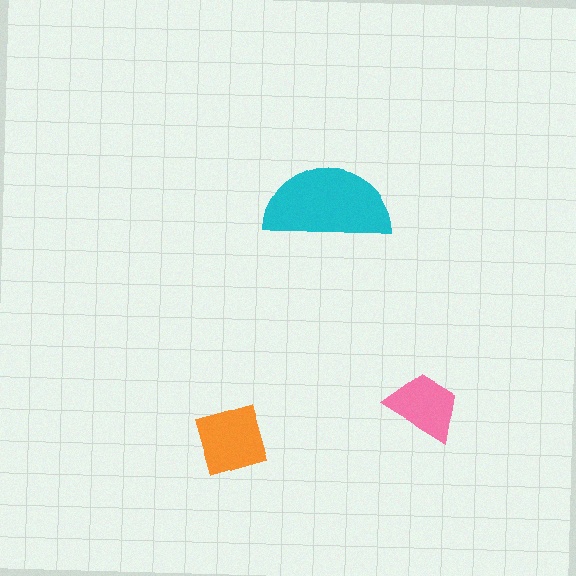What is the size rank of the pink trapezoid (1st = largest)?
3rd.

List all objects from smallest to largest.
The pink trapezoid, the orange diamond, the cyan semicircle.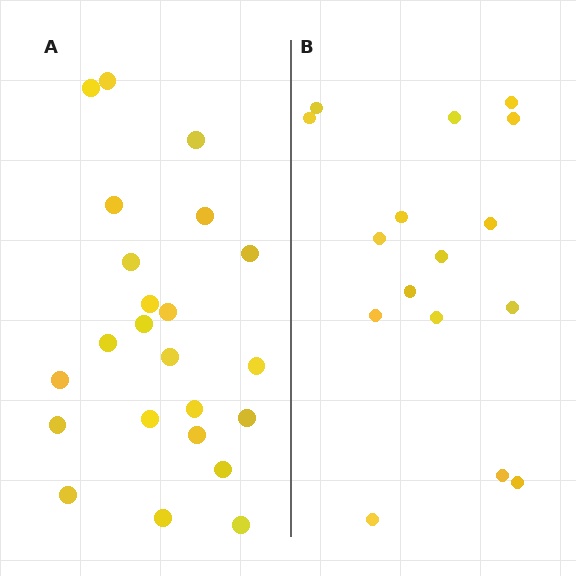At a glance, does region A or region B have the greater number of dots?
Region A (the left region) has more dots.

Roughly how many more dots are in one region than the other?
Region A has roughly 8 or so more dots than region B.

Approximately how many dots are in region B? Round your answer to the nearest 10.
About 20 dots. (The exact count is 16, which rounds to 20.)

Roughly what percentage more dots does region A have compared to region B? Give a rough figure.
About 45% more.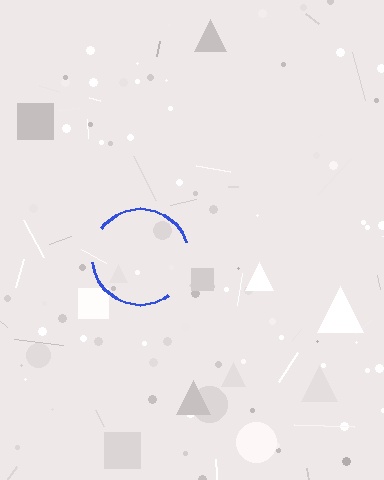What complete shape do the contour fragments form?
The contour fragments form a circle.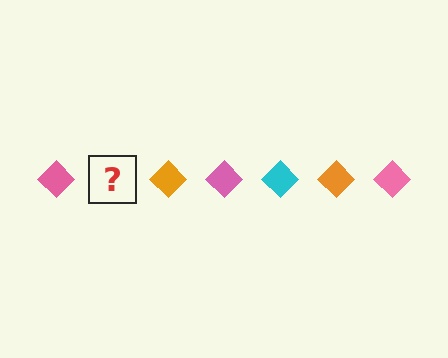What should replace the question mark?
The question mark should be replaced with a cyan diamond.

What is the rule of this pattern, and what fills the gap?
The rule is that the pattern cycles through pink, cyan, orange diamonds. The gap should be filled with a cyan diamond.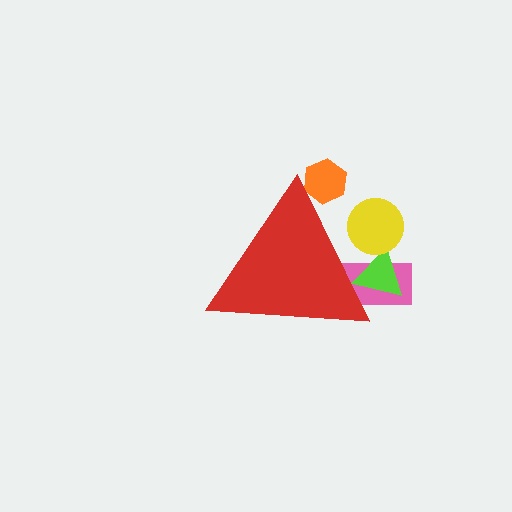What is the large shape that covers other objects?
A red triangle.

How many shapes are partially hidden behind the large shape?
4 shapes are partially hidden.